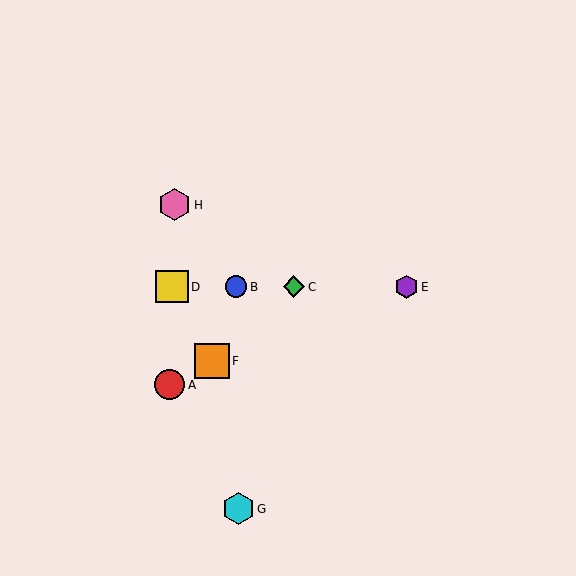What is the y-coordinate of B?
Object B is at y≈287.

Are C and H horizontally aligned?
No, C is at y≈287 and H is at y≈205.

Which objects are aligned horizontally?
Objects B, C, D, E are aligned horizontally.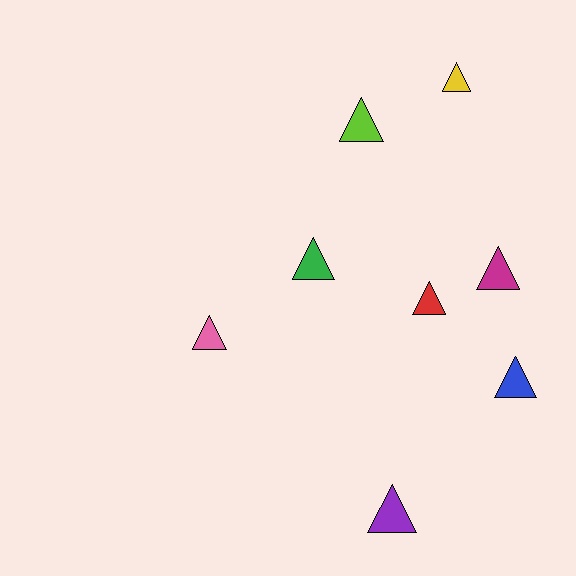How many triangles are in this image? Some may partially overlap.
There are 8 triangles.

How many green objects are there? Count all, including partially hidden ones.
There is 1 green object.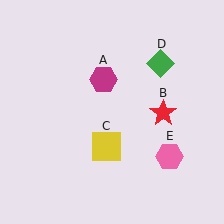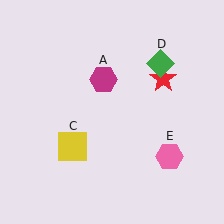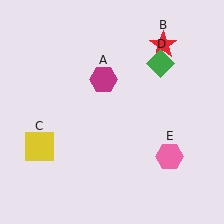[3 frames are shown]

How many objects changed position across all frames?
2 objects changed position: red star (object B), yellow square (object C).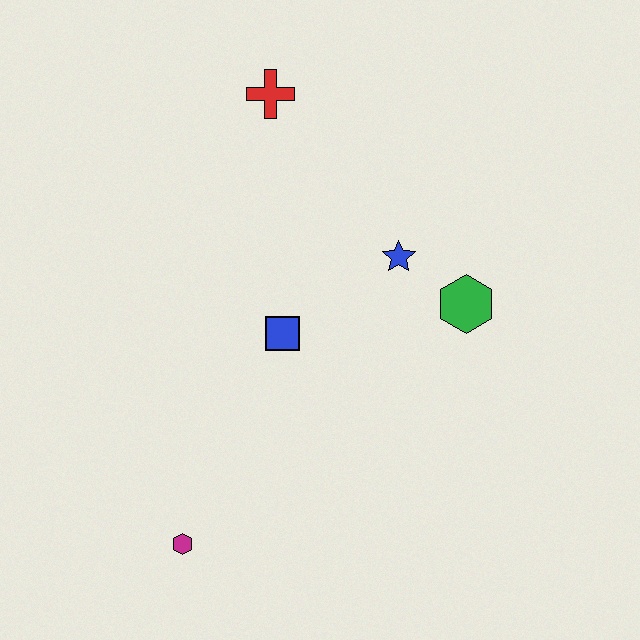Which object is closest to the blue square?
The blue star is closest to the blue square.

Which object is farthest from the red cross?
The magenta hexagon is farthest from the red cross.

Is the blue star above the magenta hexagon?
Yes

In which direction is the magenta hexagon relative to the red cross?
The magenta hexagon is below the red cross.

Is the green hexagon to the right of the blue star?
Yes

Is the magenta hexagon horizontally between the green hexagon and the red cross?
No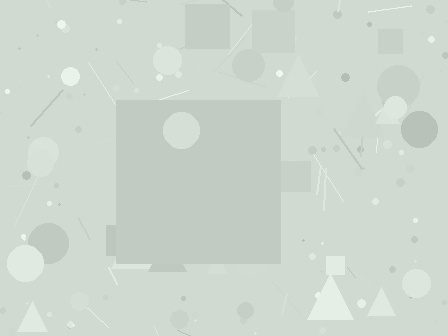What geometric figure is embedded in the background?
A square is embedded in the background.